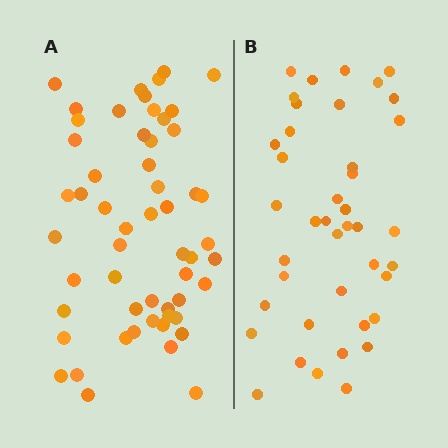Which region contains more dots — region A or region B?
Region A (the left region) has more dots.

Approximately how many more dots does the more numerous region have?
Region A has approximately 15 more dots than region B.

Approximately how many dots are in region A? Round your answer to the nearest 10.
About 60 dots. (The exact count is 55, which rounds to 60.)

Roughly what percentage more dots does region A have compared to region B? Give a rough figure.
About 35% more.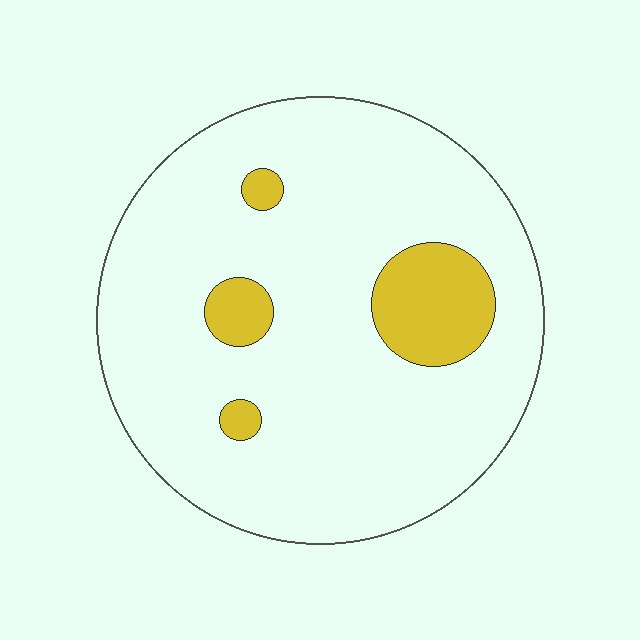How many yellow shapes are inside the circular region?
4.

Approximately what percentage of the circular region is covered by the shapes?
Approximately 10%.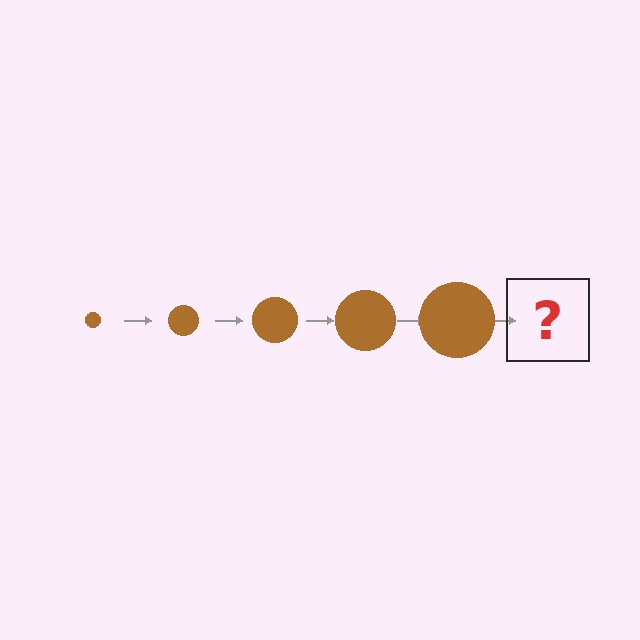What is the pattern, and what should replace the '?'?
The pattern is that the circle gets progressively larger each step. The '?' should be a brown circle, larger than the previous one.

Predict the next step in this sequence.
The next step is a brown circle, larger than the previous one.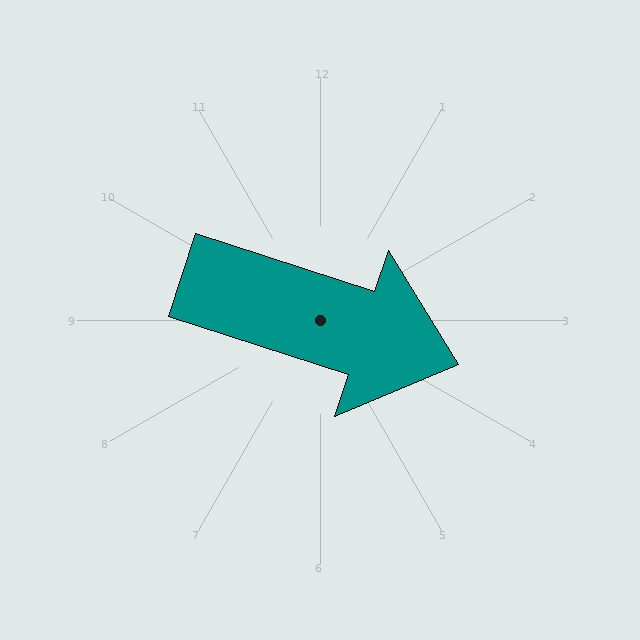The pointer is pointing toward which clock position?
Roughly 4 o'clock.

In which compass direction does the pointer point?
East.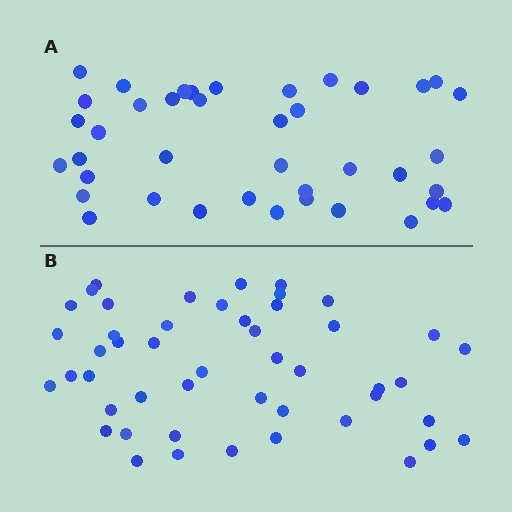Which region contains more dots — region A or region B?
Region B (the bottom region) has more dots.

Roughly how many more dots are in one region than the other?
Region B has roughly 8 or so more dots than region A.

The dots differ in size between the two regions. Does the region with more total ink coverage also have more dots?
No. Region A has more total ink coverage because its dots are larger, but region B actually contains more individual dots. Total area can be misleading — the number of items is what matters here.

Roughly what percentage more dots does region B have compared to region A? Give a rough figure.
About 20% more.